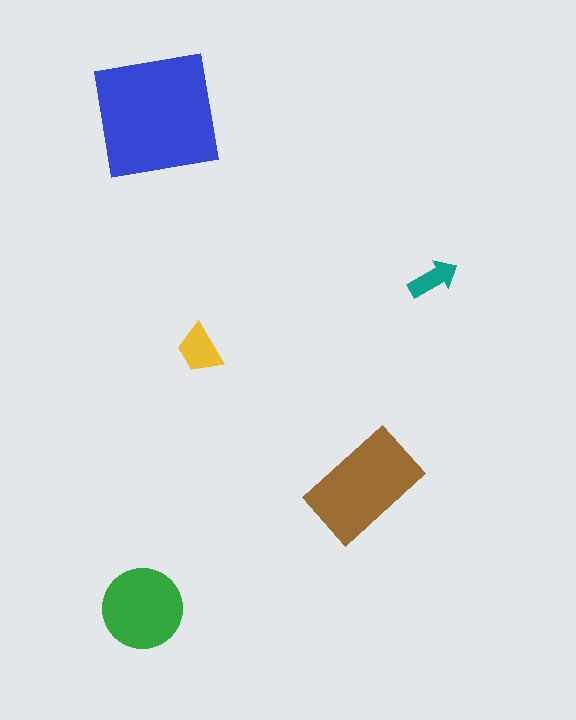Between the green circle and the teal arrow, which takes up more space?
The green circle.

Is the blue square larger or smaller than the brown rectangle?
Larger.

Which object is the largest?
The blue square.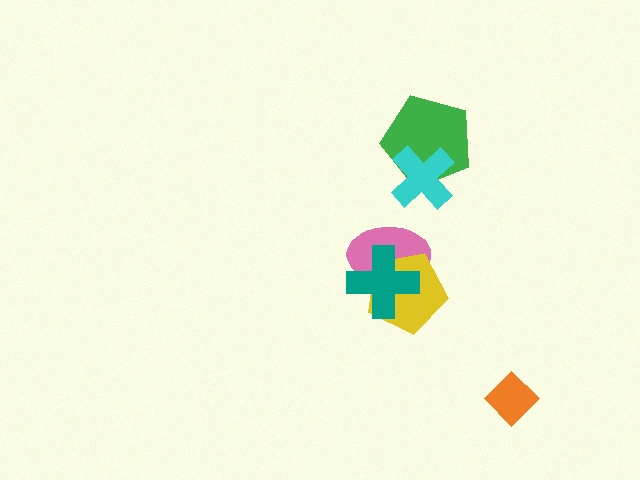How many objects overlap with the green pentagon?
1 object overlaps with the green pentagon.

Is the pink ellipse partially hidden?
Yes, it is partially covered by another shape.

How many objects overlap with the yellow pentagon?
2 objects overlap with the yellow pentagon.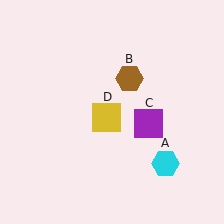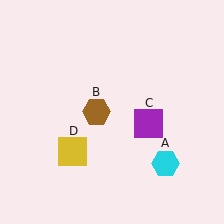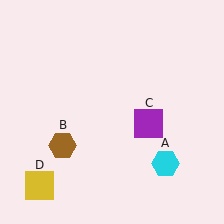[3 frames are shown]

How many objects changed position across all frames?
2 objects changed position: brown hexagon (object B), yellow square (object D).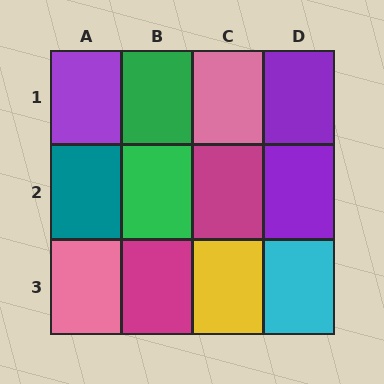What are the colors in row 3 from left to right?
Pink, magenta, yellow, cyan.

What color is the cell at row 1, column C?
Pink.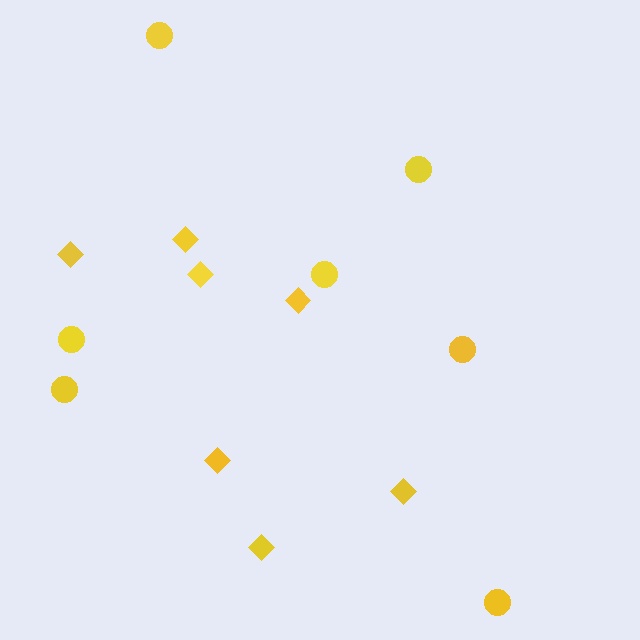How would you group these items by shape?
There are 2 groups: one group of circles (7) and one group of diamonds (7).